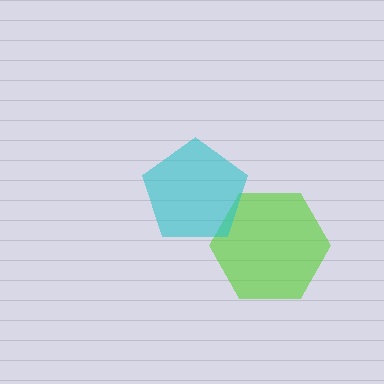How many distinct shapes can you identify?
There are 2 distinct shapes: a lime hexagon, a cyan pentagon.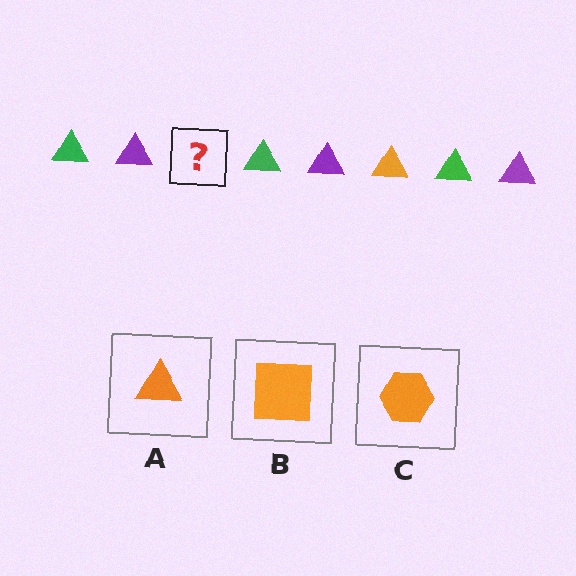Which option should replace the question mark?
Option A.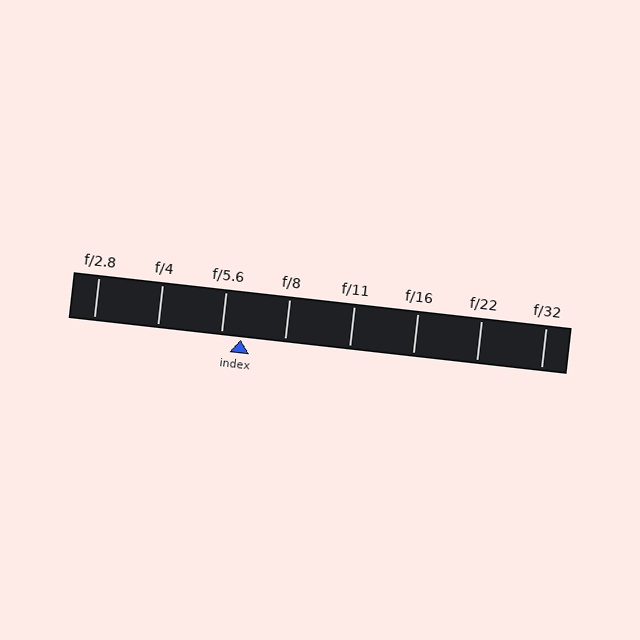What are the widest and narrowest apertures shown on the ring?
The widest aperture shown is f/2.8 and the narrowest is f/32.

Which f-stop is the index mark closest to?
The index mark is closest to f/5.6.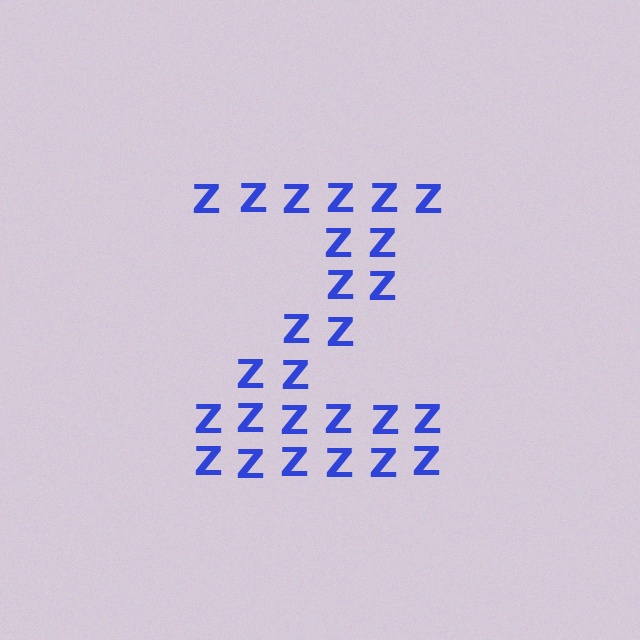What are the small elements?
The small elements are letter Z's.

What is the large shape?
The large shape is the letter Z.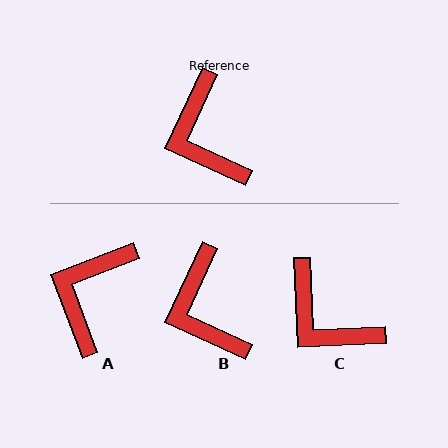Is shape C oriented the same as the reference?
No, it is off by about 27 degrees.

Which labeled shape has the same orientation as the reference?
B.